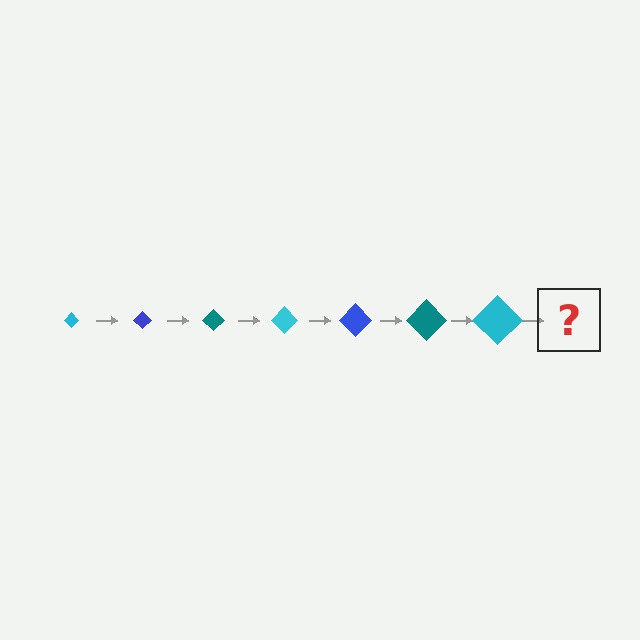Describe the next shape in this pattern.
It should be a blue diamond, larger than the previous one.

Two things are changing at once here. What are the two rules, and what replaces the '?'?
The two rules are that the diamond grows larger each step and the color cycles through cyan, blue, and teal. The '?' should be a blue diamond, larger than the previous one.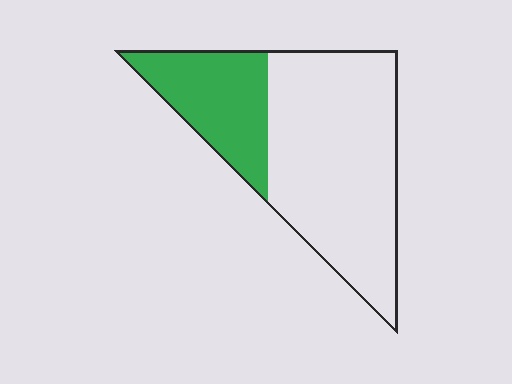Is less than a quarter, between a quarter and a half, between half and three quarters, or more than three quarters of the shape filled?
Between a quarter and a half.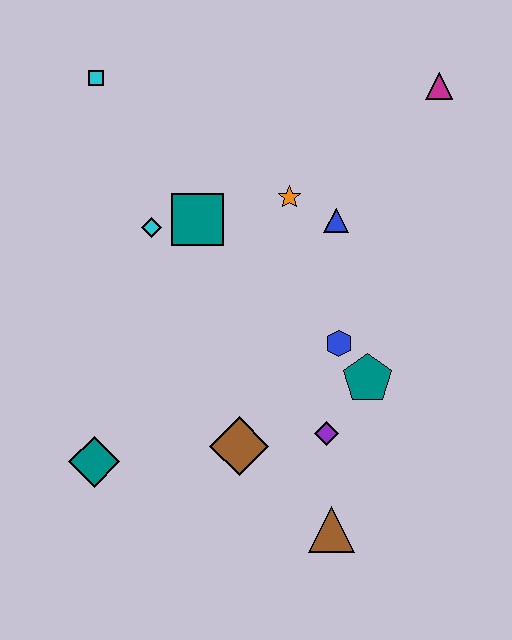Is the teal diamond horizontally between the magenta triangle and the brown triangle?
No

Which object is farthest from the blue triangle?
The teal diamond is farthest from the blue triangle.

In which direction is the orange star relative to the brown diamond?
The orange star is above the brown diamond.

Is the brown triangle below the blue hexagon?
Yes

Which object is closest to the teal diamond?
The brown diamond is closest to the teal diamond.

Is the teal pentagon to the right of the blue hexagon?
Yes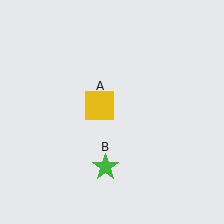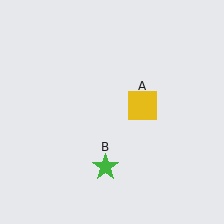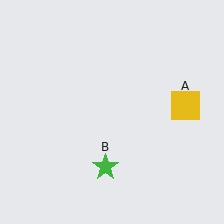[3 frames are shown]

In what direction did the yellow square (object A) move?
The yellow square (object A) moved right.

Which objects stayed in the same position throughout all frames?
Green star (object B) remained stationary.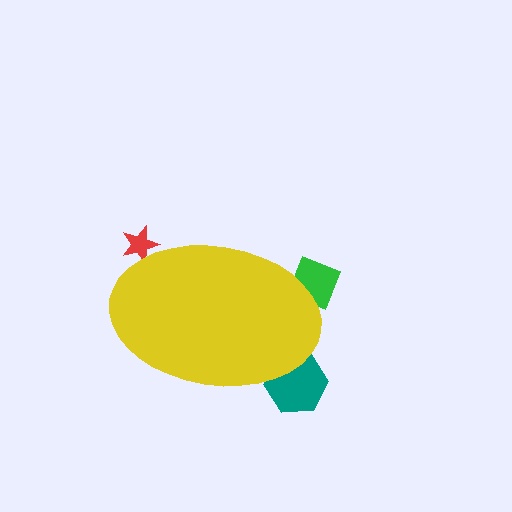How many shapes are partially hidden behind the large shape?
3 shapes are partially hidden.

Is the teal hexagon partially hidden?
Yes, the teal hexagon is partially hidden behind the yellow ellipse.